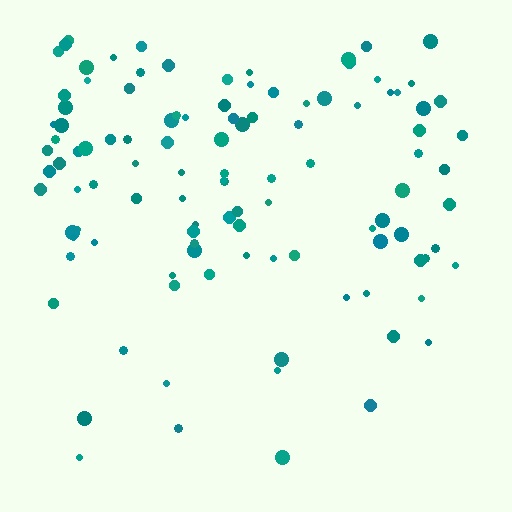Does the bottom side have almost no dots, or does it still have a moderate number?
Still a moderate number, just noticeably fewer than the top.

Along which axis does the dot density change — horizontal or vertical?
Vertical.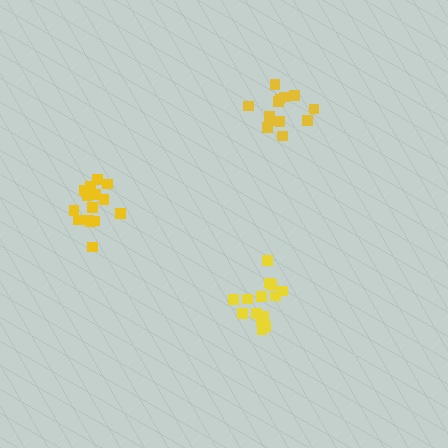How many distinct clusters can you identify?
There are 3 distinct clusters.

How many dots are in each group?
Group 1: 14 dots, Group 2: 16 dots, Group 3: 14 dots (44 total).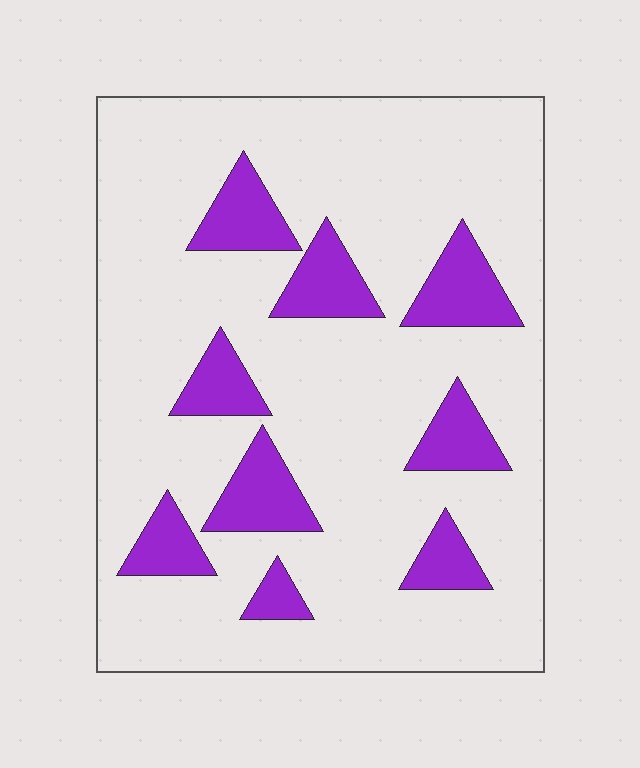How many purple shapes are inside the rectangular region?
9.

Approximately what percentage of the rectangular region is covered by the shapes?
Approximately 20%.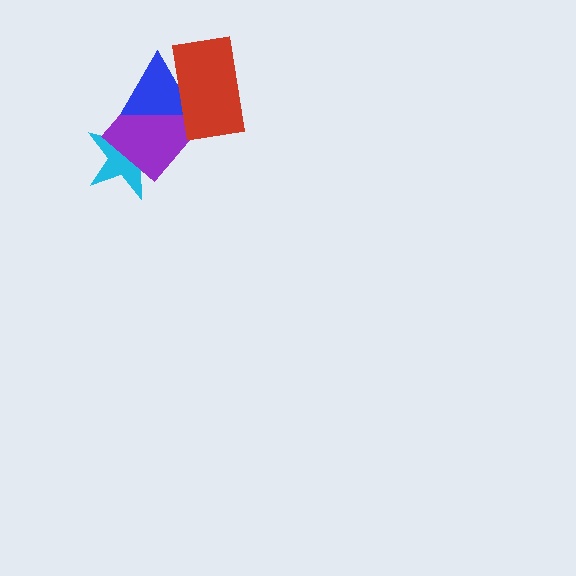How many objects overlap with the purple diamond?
3 objects overlap with the purple diamond.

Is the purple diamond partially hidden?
Yes, it is partially covered by another shape.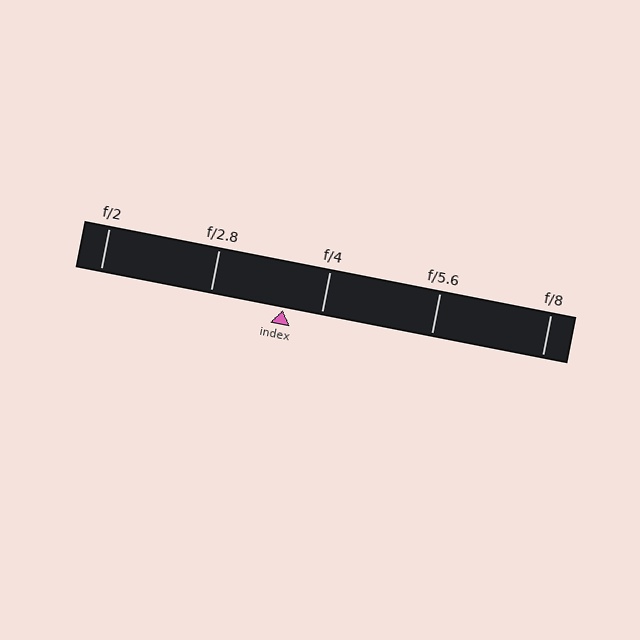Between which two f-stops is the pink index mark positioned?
The index mark is between f/2.8 and f/4.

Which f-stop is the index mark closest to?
The index mark is closest to f/4.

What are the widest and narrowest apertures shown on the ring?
The widest aperture shown is f/2 and the narrowest is f/8.